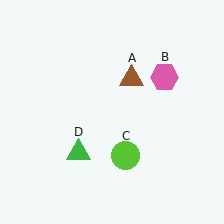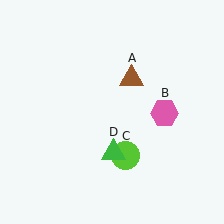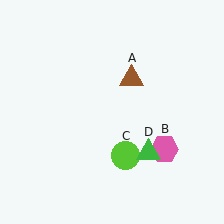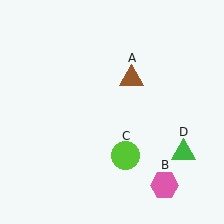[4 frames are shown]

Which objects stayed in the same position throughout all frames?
Brown triangle (object A) and lime circle (object C) remained stationary.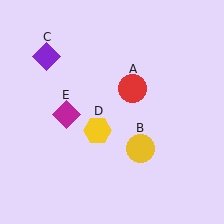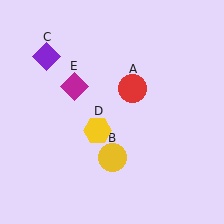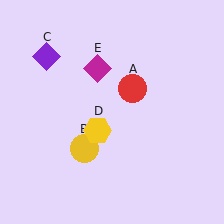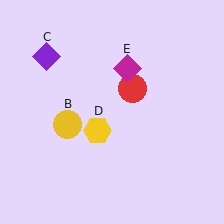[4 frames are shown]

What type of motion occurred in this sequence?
The yellow circle (object B), magenta diamond (object E) rotated clockwise around the center of the scene.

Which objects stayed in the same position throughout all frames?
Red circle (object A) and purple diamond (object C) and yellow hexagon (object D) remained stationary.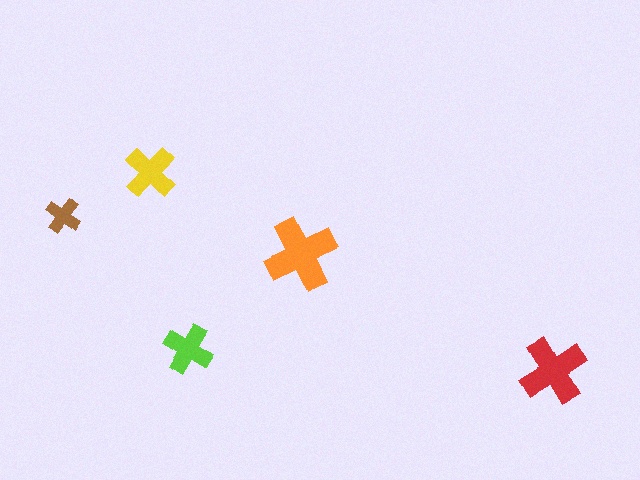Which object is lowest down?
The red cross is bottommost.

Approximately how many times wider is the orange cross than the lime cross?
About 1.5 times wider.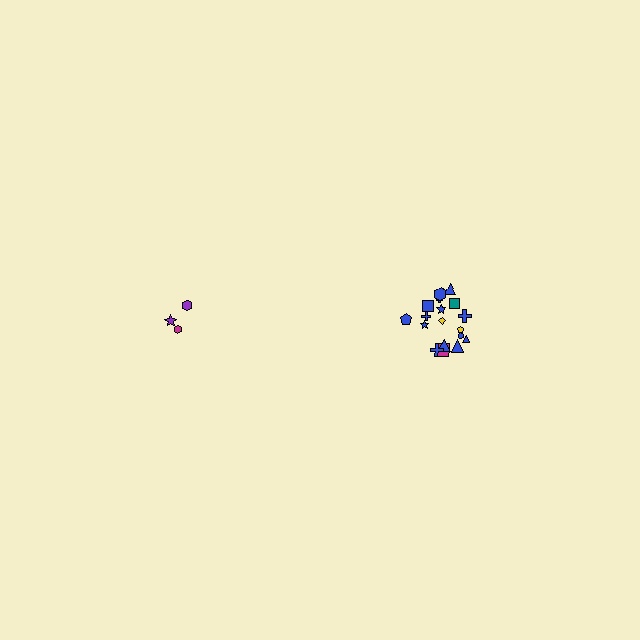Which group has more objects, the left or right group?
The right group.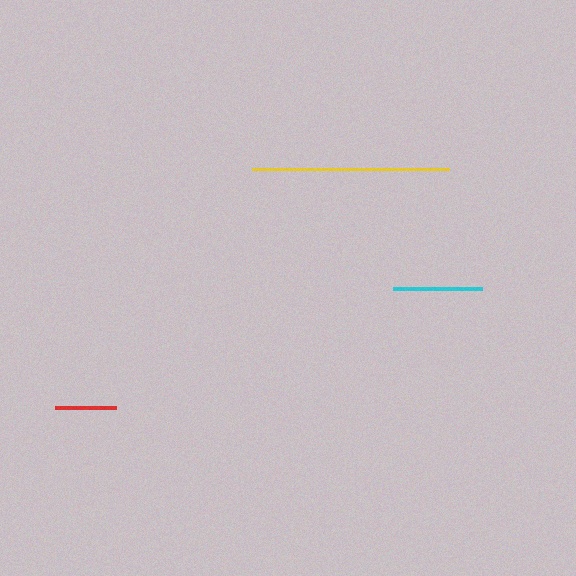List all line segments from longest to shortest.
From longest to shortest: yellow, cyan, red.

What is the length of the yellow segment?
The yellow segment is approximately 197 pixels long.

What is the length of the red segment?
The red segment is approximately 60 pixels long.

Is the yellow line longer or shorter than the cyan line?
The yellow line is longer than the cyan line.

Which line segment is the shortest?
The red line is the shortest at approximately 60 pixels.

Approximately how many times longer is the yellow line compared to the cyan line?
The yellow line is approximately 2.2 times the length of the cyan line.